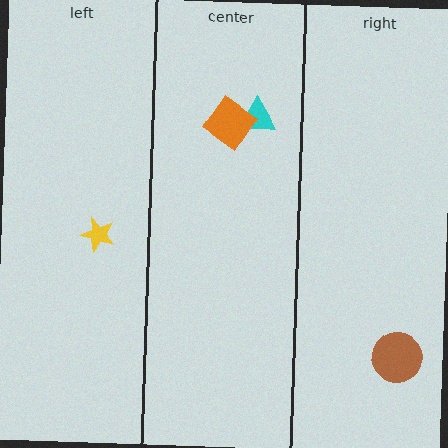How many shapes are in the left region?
1.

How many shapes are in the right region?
1.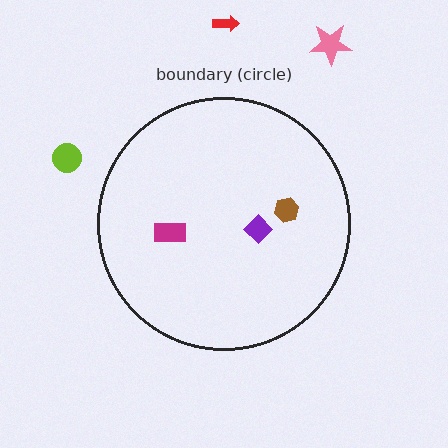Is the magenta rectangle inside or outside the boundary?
Inside.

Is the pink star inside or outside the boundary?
Outside.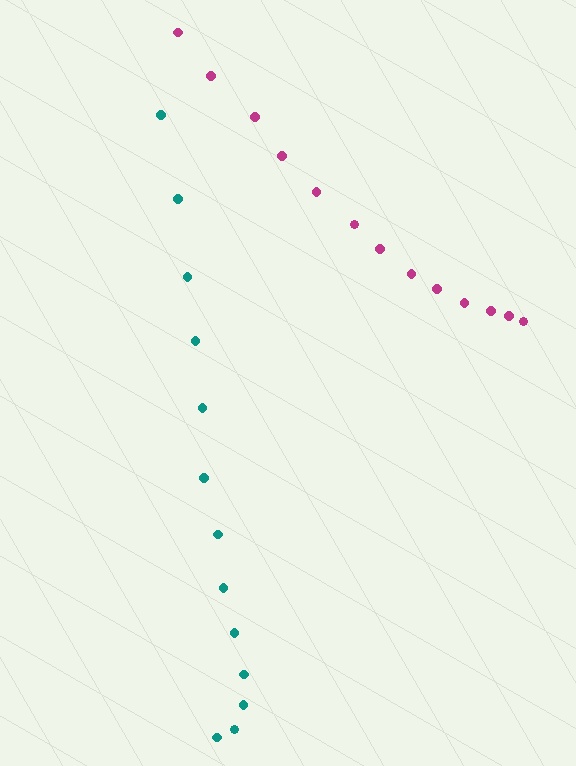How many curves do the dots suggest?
There are 2 distinct paths.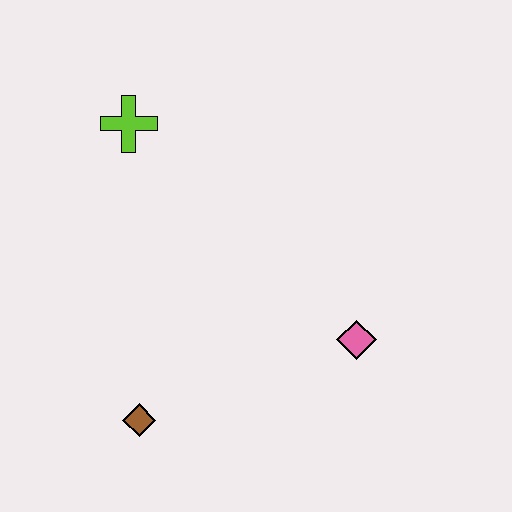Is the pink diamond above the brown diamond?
Yes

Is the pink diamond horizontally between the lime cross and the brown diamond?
No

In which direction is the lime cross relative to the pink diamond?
The lime cross is to the left of the pink diamond.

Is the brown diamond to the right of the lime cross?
Yes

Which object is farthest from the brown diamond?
The lime cross is farthest from the brown diamond.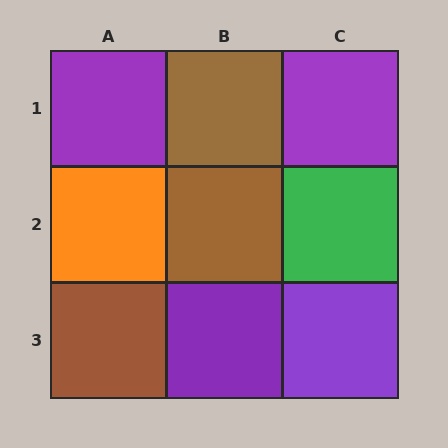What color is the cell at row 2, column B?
Brown.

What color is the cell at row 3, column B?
Purple.